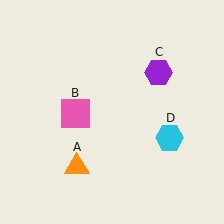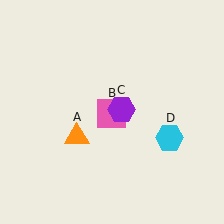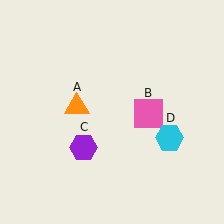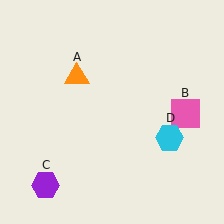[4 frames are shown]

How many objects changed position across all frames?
3 objects changed position: orange triangle (object A), pink square (object B), purple hexagon (object C).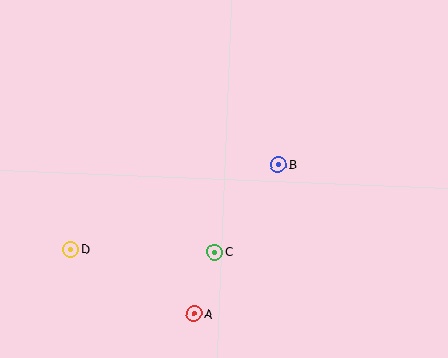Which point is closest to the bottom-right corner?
Point C is closest to the bottom-right corner.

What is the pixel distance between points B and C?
The distance between B and C is 108 pixels.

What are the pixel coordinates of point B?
Point B is at (278, 164).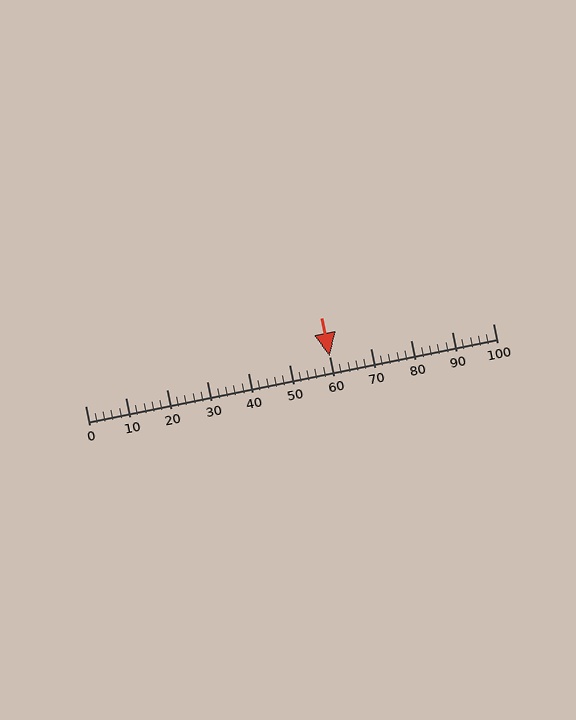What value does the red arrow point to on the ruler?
The red arrow points to approximately 60.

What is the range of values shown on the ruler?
The ruler shows values from 0 to 100.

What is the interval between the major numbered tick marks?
The major tick marks are spaced 10 units apart.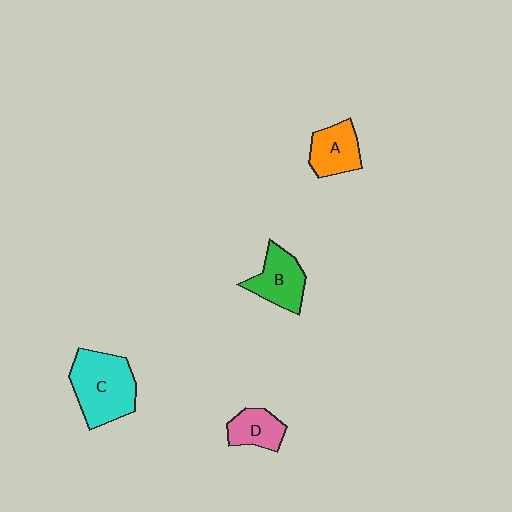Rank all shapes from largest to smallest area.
From largest to smallest: C (cyan), B (green), A (orange), D (pink).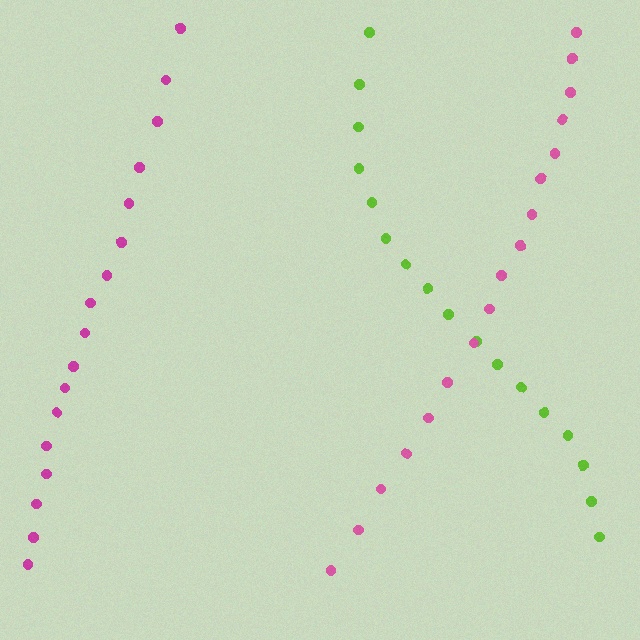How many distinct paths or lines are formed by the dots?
There are 3 distinct paths.